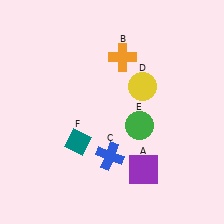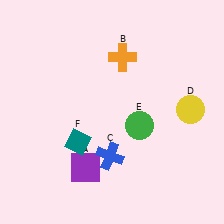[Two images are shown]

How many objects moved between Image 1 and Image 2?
2 objects moved between the two images.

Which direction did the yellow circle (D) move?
The yellow circle (D) moved right.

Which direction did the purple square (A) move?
The purple square (A) moved left.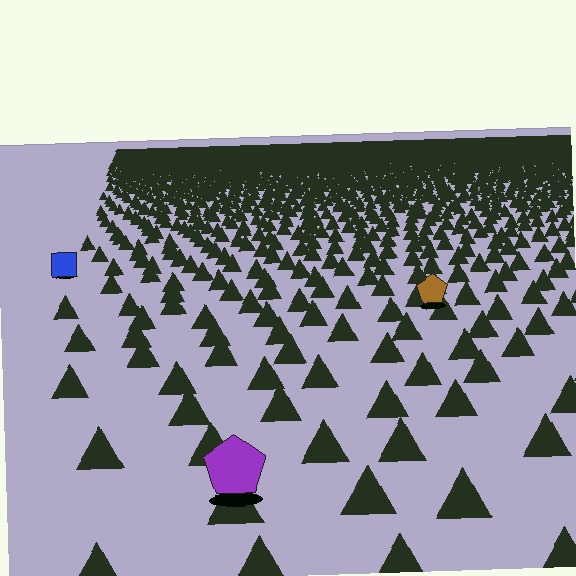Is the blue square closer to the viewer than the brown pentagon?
No. The brown pentagon is closer — you can tell from the texture gradient: the ground texture is coarser near it.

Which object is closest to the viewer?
The purple pentagon is closest. The texture marks near it are larger and more spread out.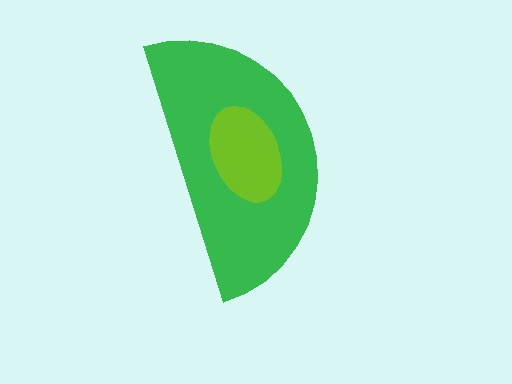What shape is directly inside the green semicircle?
The lime ellipse.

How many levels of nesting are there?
2.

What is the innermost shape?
The lime ellipse.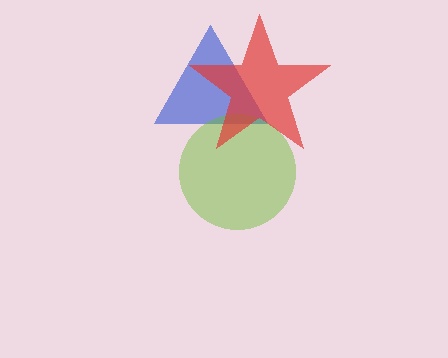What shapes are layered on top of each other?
The layered shapes are: a blue triangle, a lime circle, a red star.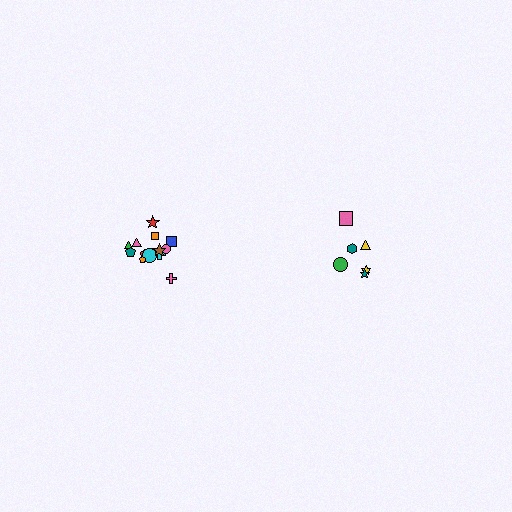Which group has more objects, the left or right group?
The left group.